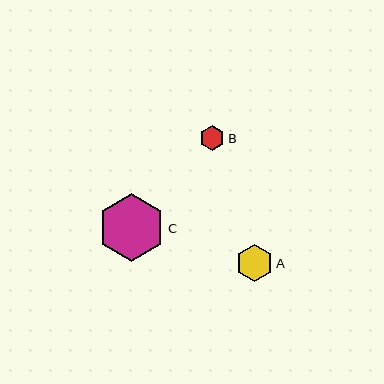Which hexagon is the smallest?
Hexagon B is the smallest with a size of approximately 25 pixels.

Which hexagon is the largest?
Hexagon C is the largest with a size of approximately 67 pixels.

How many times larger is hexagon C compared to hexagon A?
Hexagon C is approximately 1.8 times the size of hexagon A.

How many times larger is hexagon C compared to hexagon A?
Hexagon C is approximately 1.8 times the size of hexagon A.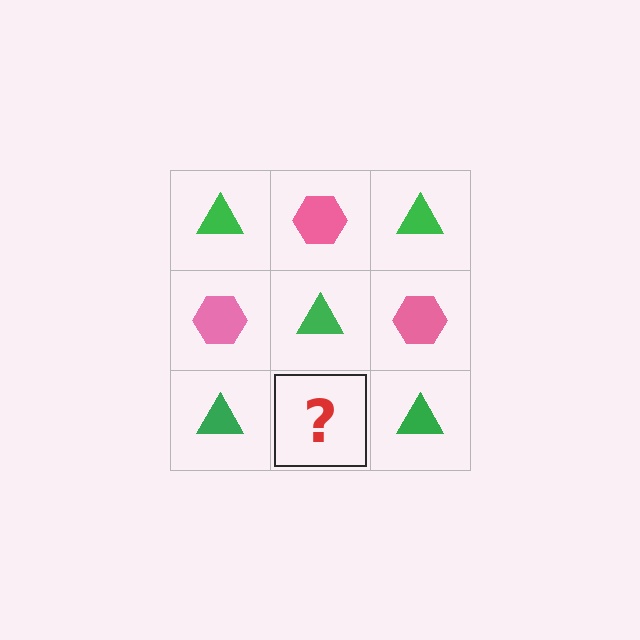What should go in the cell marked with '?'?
The missing cell should contain a pink hexagon.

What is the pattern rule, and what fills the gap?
The rule is that it alternates green triangle and pink hexagon in a checkerboard pattern. The gap should be filled with a pink hexagon.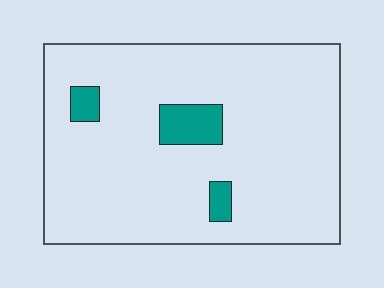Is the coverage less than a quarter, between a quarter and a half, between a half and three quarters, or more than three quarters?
Less than a quarter.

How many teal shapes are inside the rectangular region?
3.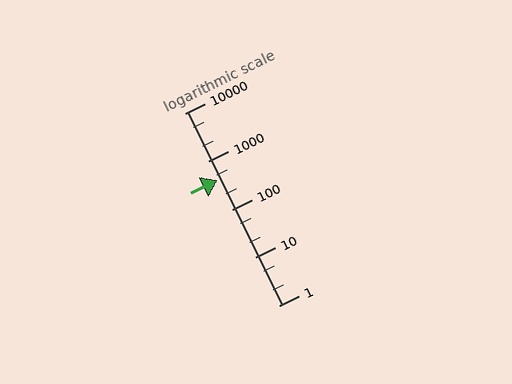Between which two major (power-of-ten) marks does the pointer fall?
The pointer is between 100 and 1000.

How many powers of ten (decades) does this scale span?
The scale spans 4 decades, from 1 to 10000.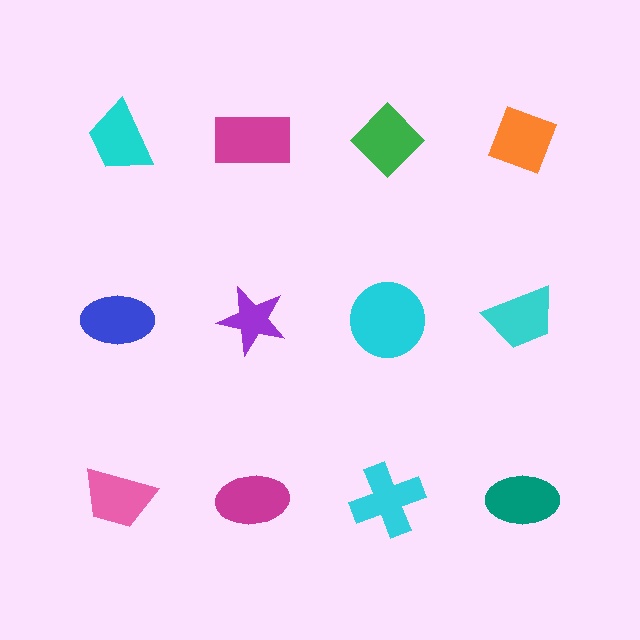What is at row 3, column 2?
A magenta ellipse.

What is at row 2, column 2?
A purple star.